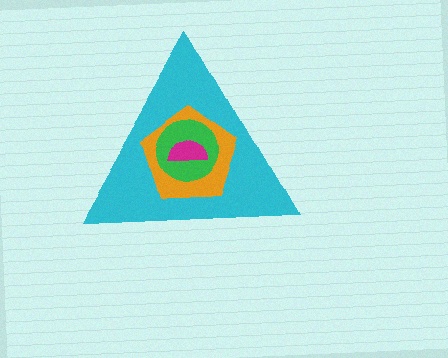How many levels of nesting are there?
4.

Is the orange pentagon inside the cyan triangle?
Yes.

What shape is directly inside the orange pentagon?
The green circle.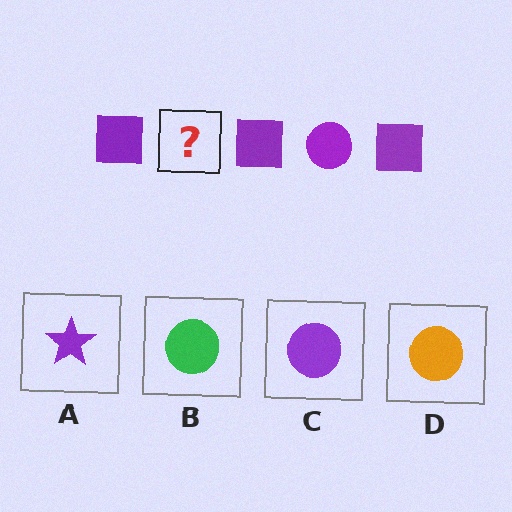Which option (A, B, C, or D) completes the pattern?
C.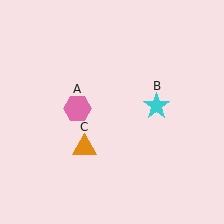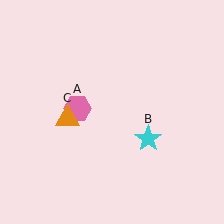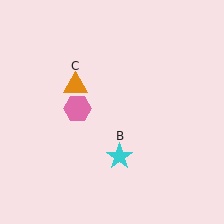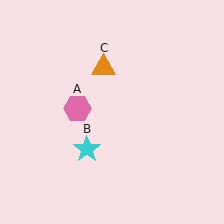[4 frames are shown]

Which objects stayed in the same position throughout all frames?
Pink hexagon (object A) remained stationary.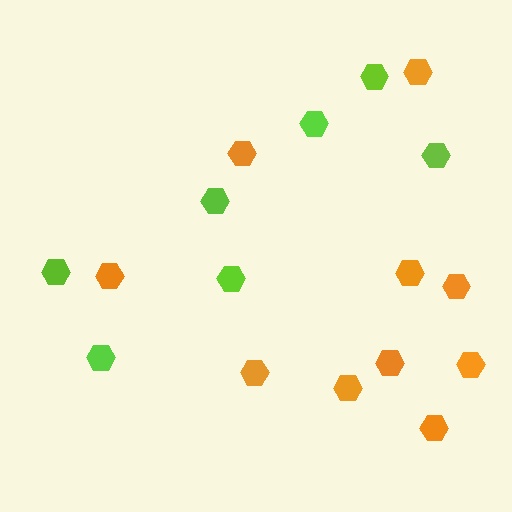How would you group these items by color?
There are 2 groups: one group of lime hexagons (7) and one group of orange hexagons (10).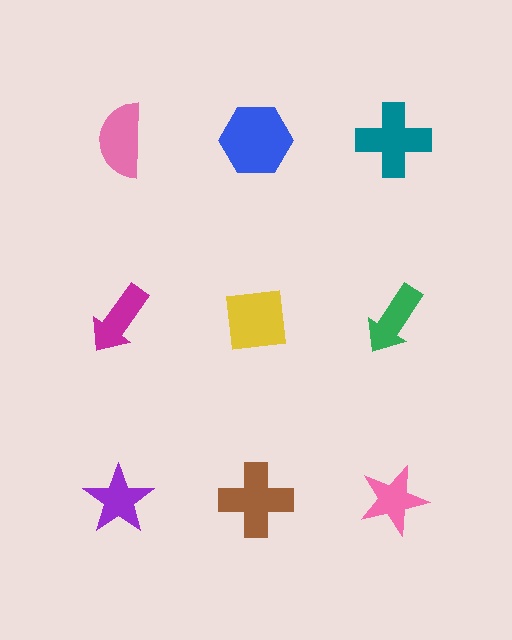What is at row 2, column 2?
A yellow square.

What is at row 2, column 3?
A green arrow.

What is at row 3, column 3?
A pink star.